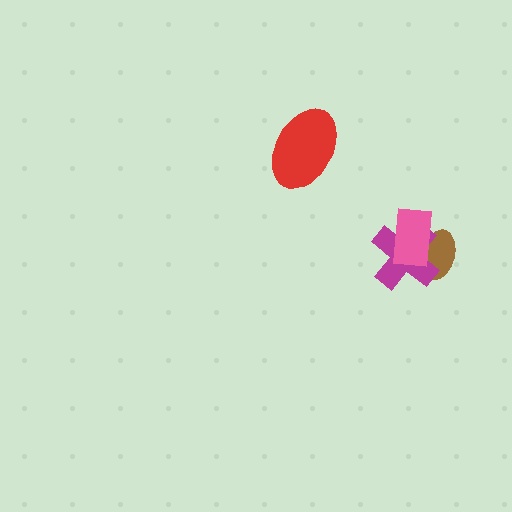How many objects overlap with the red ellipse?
0 objects overlap with the red ellipse.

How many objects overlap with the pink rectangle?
2 objects overlap with the pink rectangle.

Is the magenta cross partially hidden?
Yes, it is partially covered by another shape.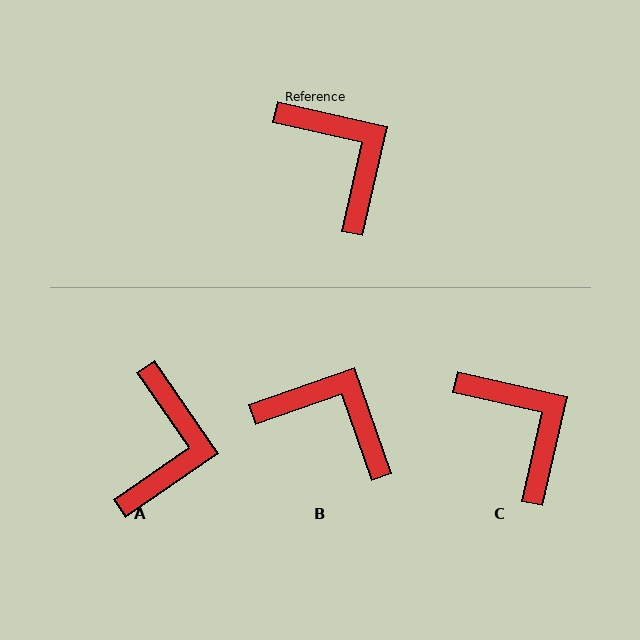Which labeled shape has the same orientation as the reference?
C.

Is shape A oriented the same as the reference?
No, it is off by about 43 degrees.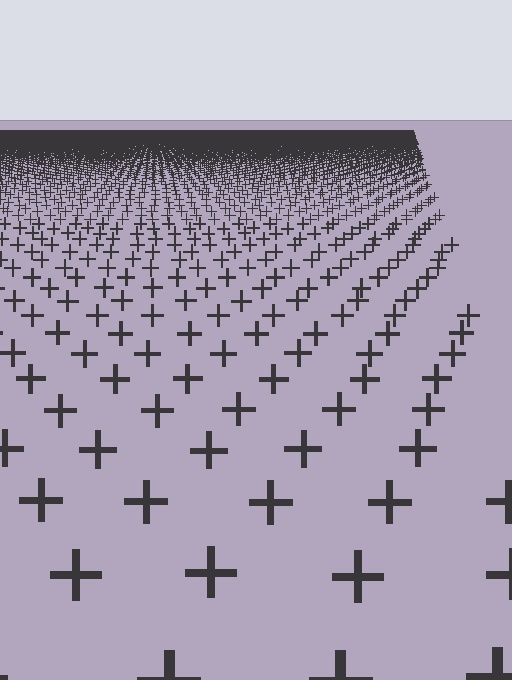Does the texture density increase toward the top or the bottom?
Density increases toward the top.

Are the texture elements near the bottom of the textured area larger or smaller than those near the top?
Larger. Near the bottom, elements are closer to the viewer and appear at a bigger on-screen size.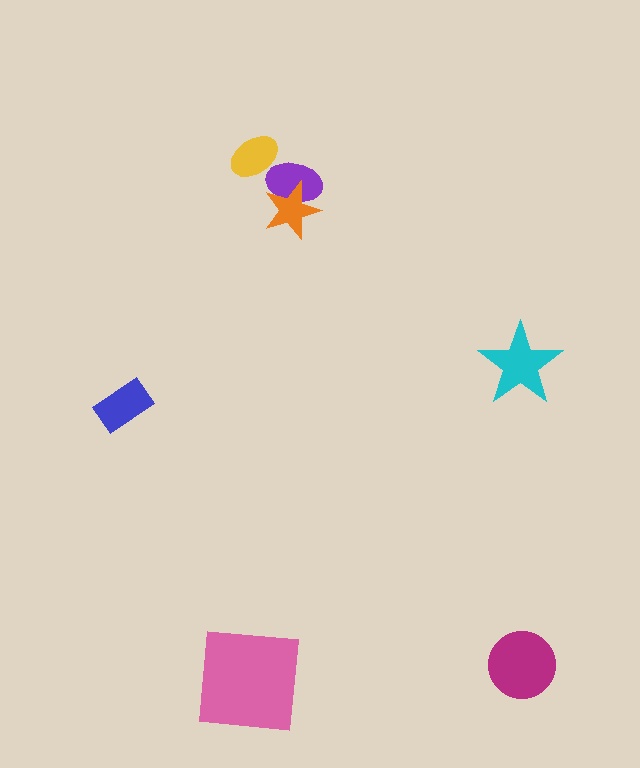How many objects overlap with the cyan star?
0 objects overlap with the cyan star.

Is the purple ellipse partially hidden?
Yes, it is partially covered by another shape.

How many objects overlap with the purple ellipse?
2 objects overlap with the purple ellipse.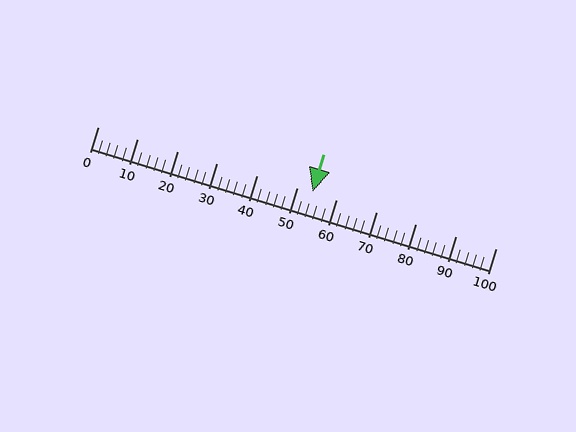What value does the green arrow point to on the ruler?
The green arrow points to approximately 54.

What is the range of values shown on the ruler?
The ruler shows values from 0 to 100.